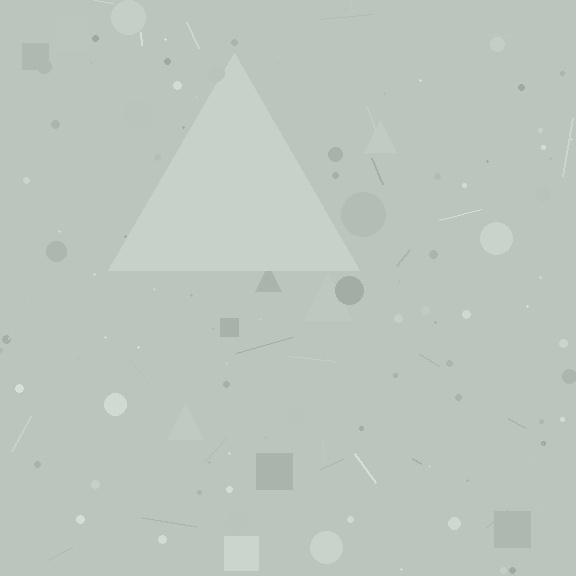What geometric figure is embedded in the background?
A triangle is embedded in the background.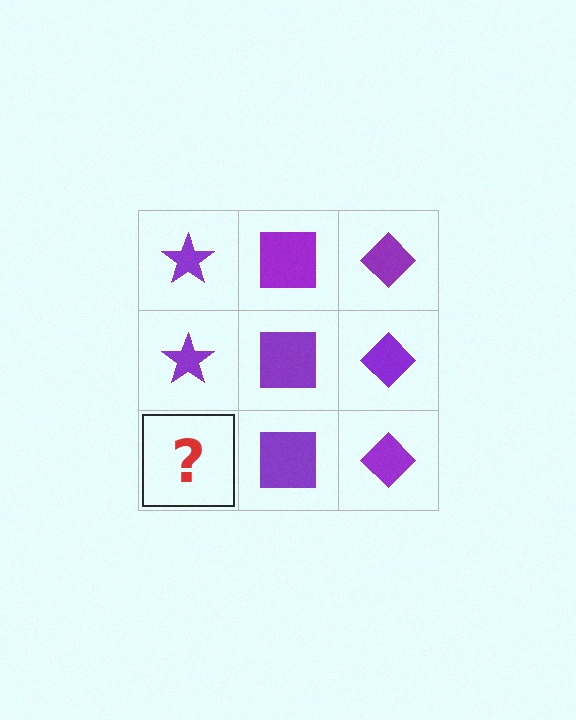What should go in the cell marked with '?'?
The missing cell should contain a purple star.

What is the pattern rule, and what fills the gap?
The rule is that each column has a consistent shape. The gap should be filled with a purple star.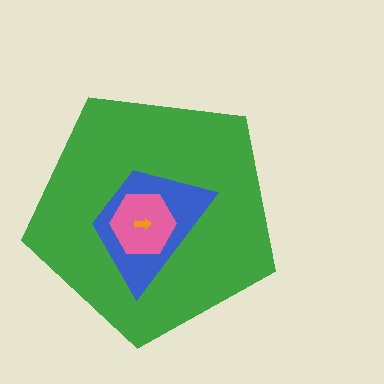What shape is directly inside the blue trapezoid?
The pink hexagon.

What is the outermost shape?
The green pentagon.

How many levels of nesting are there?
4.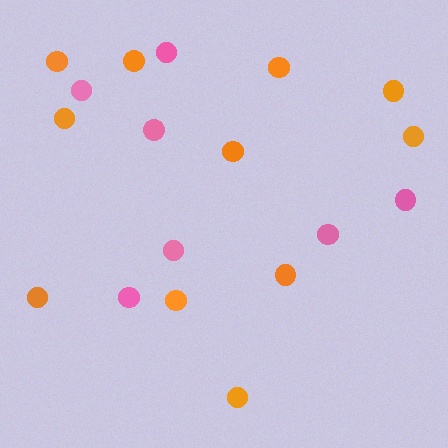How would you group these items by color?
There are 2 groups: one group of pink circles (7) and one group of orange circles (11).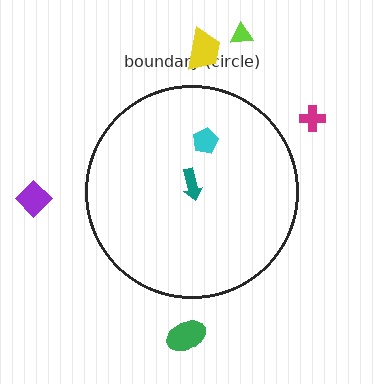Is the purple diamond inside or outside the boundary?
Outside.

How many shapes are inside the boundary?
2 inside, 5 outside.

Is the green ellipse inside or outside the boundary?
Outside.